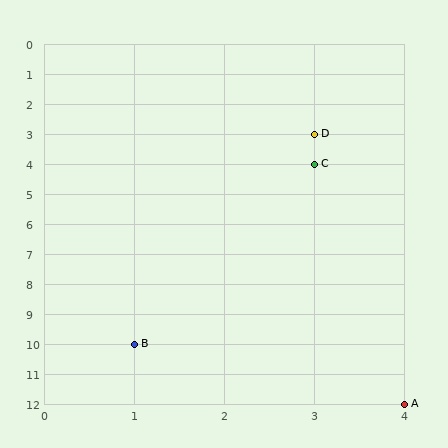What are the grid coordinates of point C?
Point C is at grid coordinates (3, 4).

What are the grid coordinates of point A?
Point A is at grid coordinates (4, 12).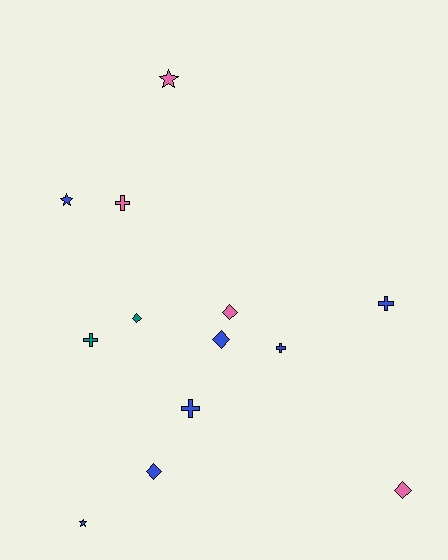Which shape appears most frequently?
Cross, with 5 objects.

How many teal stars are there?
There are no teal stars.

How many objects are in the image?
There are 13 objects.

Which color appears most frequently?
Blue, with 7 objects.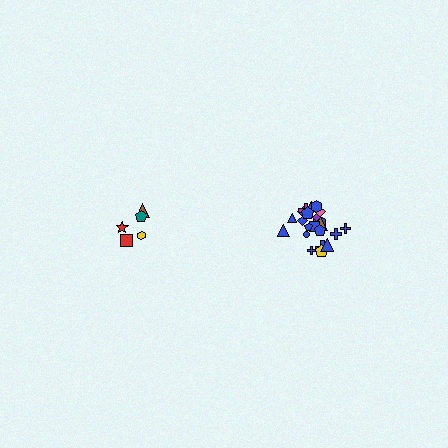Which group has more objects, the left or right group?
The right group.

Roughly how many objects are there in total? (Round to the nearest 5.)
Roughly 25 objects in total.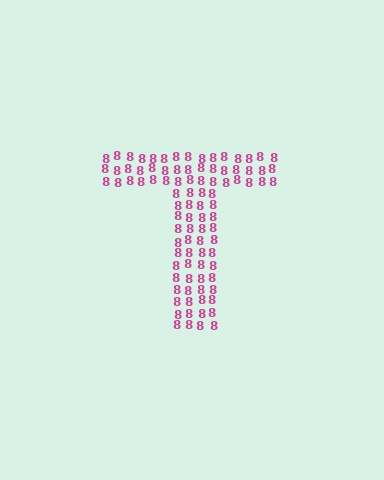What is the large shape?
The large shape is the letter T.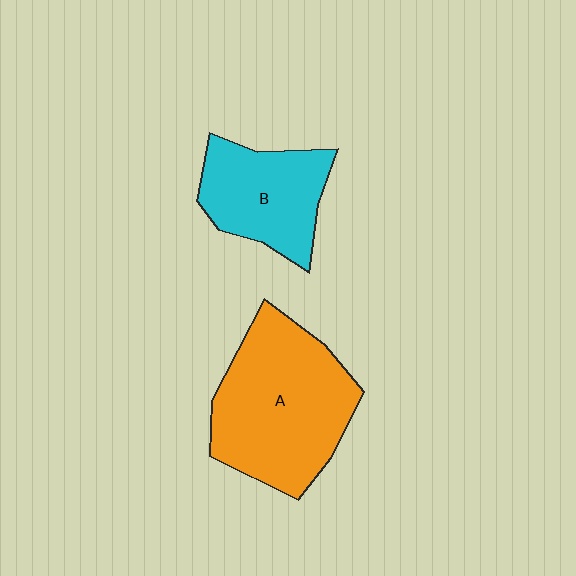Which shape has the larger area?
Shape A (orange).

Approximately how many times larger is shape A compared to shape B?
Approximately 1.6 times.